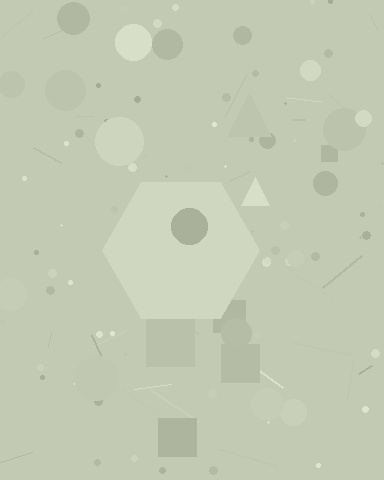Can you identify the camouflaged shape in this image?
The camouflaged shape is a hexagon.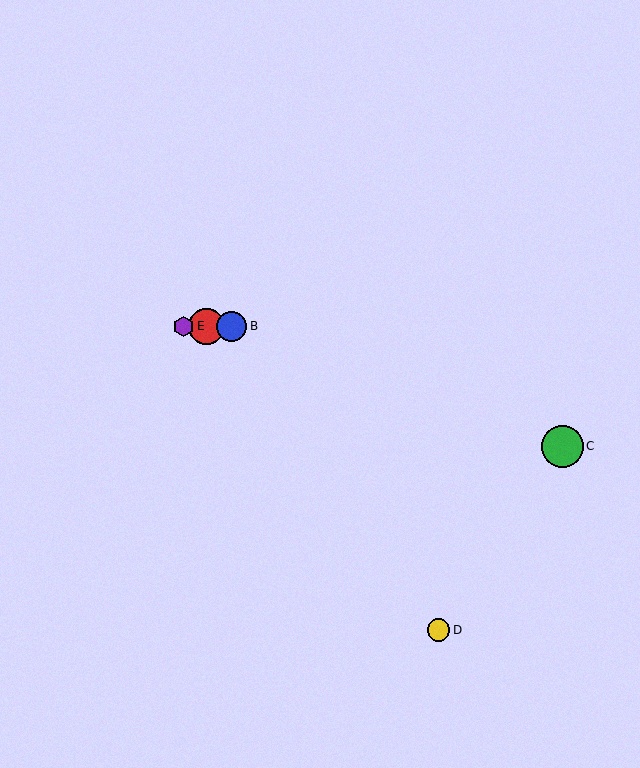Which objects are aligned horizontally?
Objects A, B, E are aligned horizontally.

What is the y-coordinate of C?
Object C is at y≈446.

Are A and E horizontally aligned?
Yes, both are at y≈326.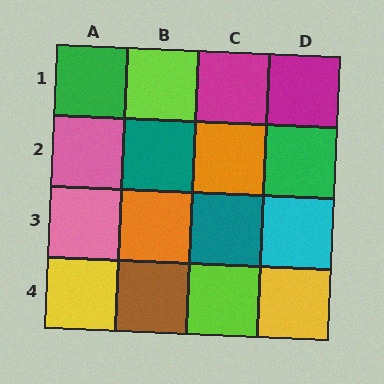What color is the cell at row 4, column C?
Lime.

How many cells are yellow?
2 cells are yellow.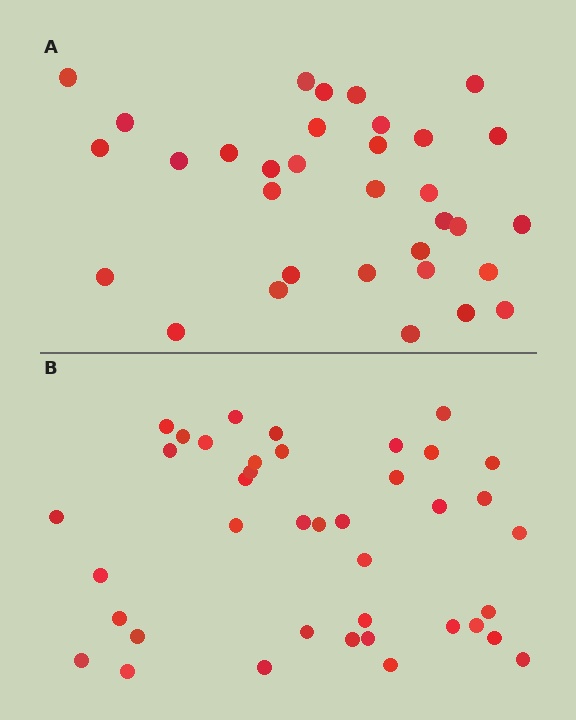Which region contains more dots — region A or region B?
Region B (the bottom region) has more dots.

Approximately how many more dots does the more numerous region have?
Region B has roughly 8 or so more dots than region A.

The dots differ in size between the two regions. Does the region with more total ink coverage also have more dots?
No. Region A has more total ink coverage because its dots are larger, but region B actually contains more individual dots. Total area can be misleading — the number of items is what matters here.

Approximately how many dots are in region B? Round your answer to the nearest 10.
About 40 dots.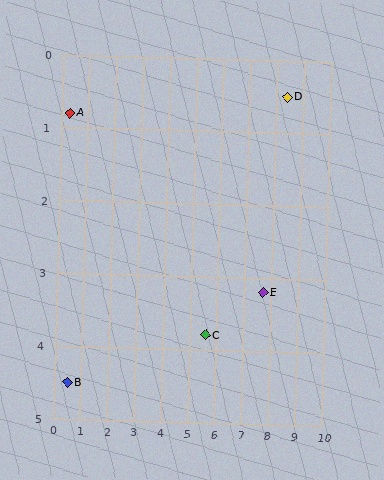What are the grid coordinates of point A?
Point A is at approximately (0.3, 0.8).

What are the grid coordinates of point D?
Point D is at approximately (8.4, 0.5).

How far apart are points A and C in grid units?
Points A and C are about 6.1 grid units apart.